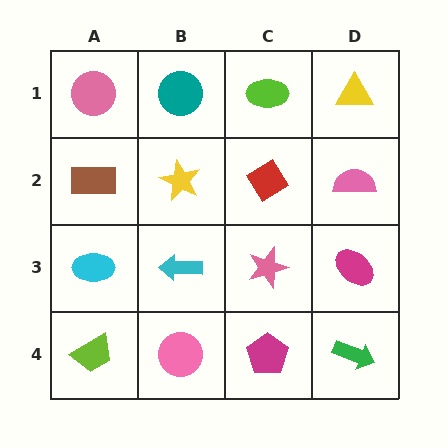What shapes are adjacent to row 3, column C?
A red diamond (row 2, column C), a magenta pentagon (row 4, column C), a cyan arrow (row 3, column B), a magenta ellipse (row 3, column D).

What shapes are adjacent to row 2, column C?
A lime ellipse (row 1, column C), a pink star (row 3, column C), a yellow star (row 2, column B), a pink semicircle (row 2, column D).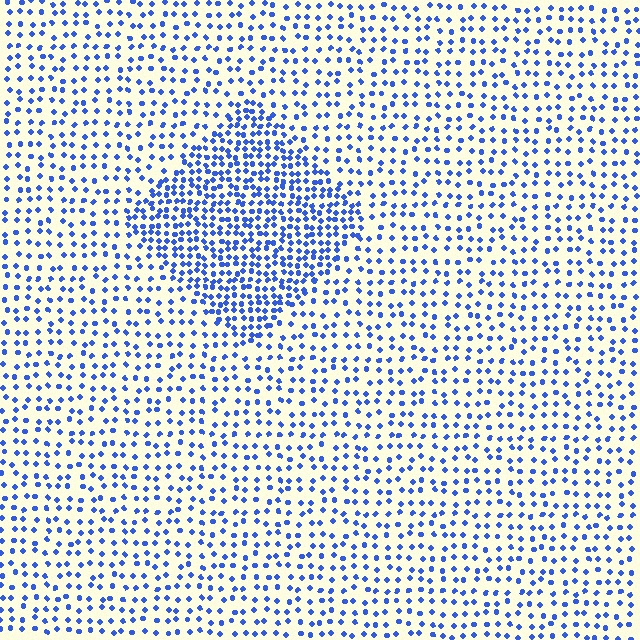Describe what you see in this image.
The image contains small blue elements arranged at two different densities. A diamond-shaped region is visible where the elements are more densely packed than the surrounding area.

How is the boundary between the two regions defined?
The boundary is defined by a change in element density (approximately 2.0x ratio). All elements are the same color, size, and shape.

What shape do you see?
I see a diamond.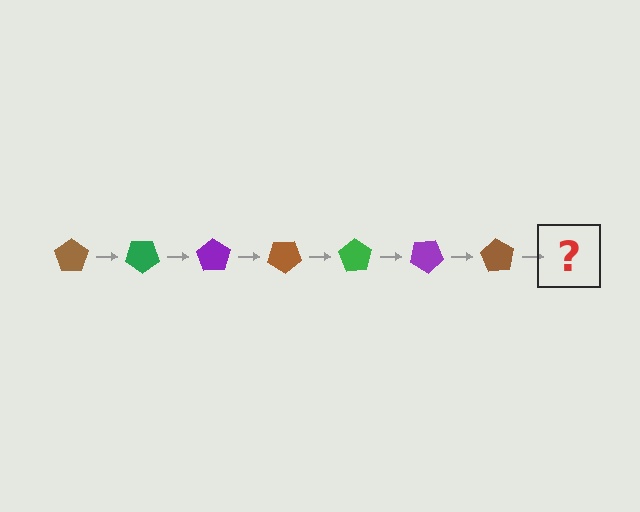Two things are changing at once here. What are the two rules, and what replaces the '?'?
The two rules are that it rotates 35 degrees each step and the color cycles through brown, green, and purple. The '?' should be a green pentagon, rotated 245 degrees from the start.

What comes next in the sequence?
The next element should be a green pentagon, rotated 245 degrees from the start.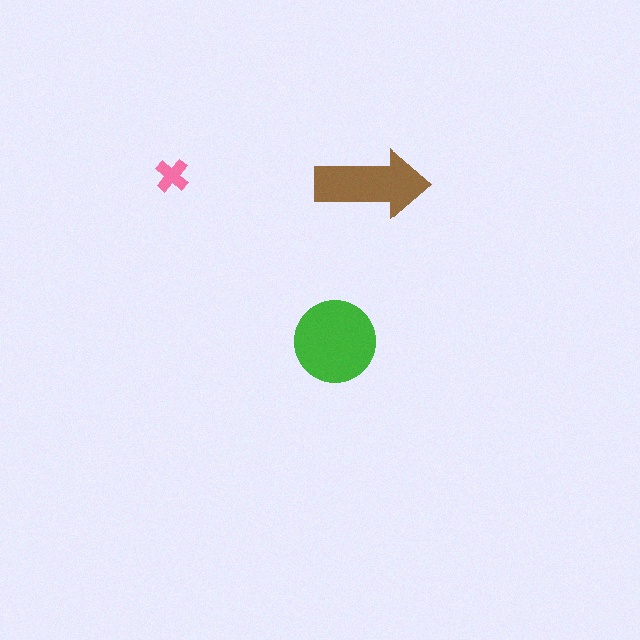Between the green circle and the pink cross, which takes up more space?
The green circle.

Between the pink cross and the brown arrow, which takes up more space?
The brown arrow.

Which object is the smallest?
The pink cross.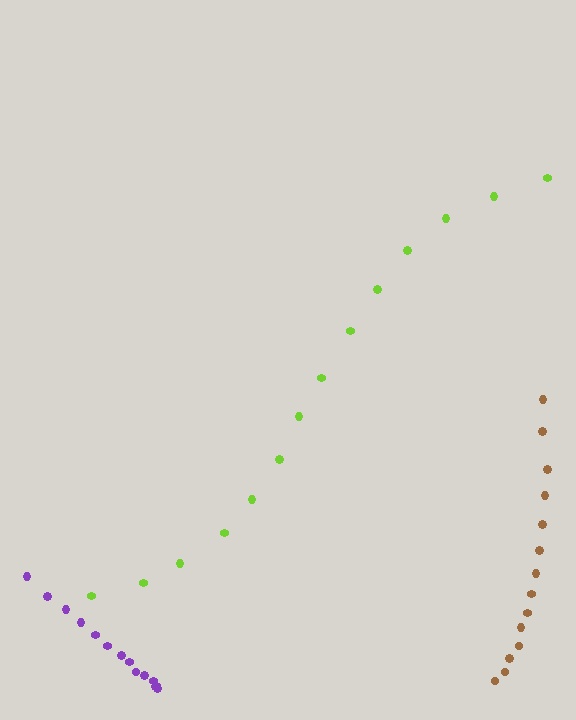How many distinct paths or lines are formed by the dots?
There are 3 distinct paths.